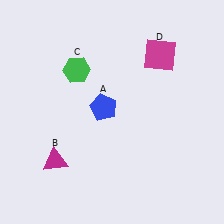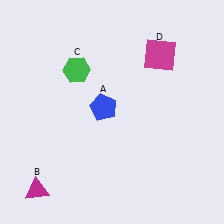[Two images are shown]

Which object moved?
The magenta triangle (B) moved down.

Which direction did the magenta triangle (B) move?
The magenta triangle (B) moved down.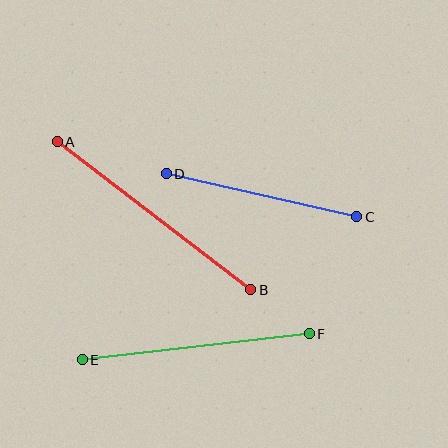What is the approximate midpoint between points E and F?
The midpoint is at approximately (196, 347) pixels.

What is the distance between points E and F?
The distance is approximately 229 pixels.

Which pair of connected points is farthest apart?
Points A and B are farthest apart.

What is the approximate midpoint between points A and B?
The midpoint is at approximately (154, 216) pixels.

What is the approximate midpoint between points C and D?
The midpoint is at approximately (262, 195) pixels.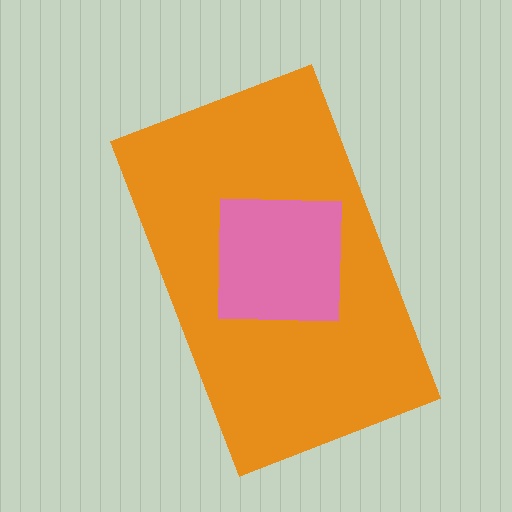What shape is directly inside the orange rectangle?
The pink square.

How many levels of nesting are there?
2.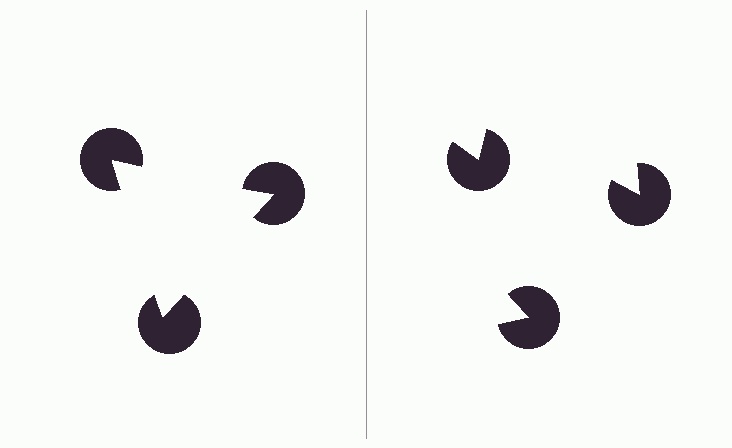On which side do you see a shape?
An illusory triangle appears on the left side. On the right side the wedge cuts are rotated, so no coherent shape forms.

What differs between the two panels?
The pac-man discs are positioned identically on both sides; only the wedge orientations differ. On the left they align to a triangle; on the right they are misaligned.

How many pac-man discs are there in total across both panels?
6 — 3 on each side.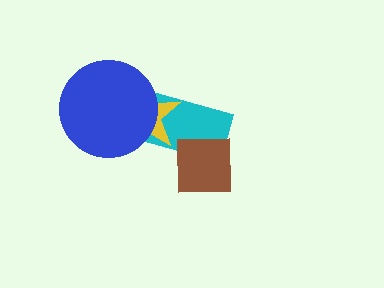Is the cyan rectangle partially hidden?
Yes, it is partially covered by another shape.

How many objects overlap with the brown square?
1 object overlaps with the brown square.